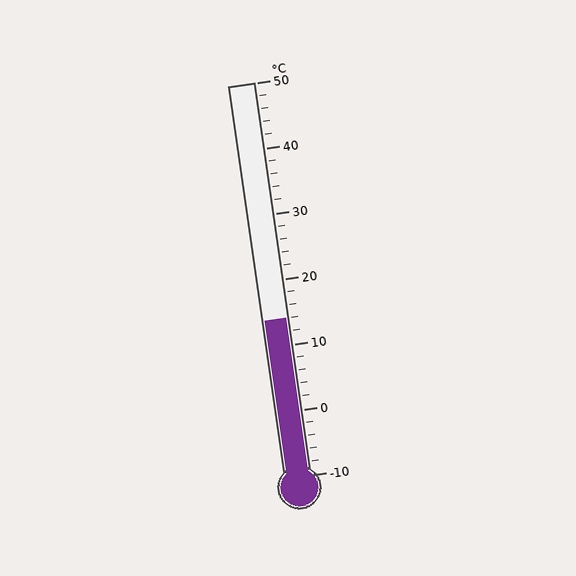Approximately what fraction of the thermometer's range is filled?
The thermometer is filled to approximately 40% of its range.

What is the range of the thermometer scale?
The thermometer scale ranges from -10°C to 50°C.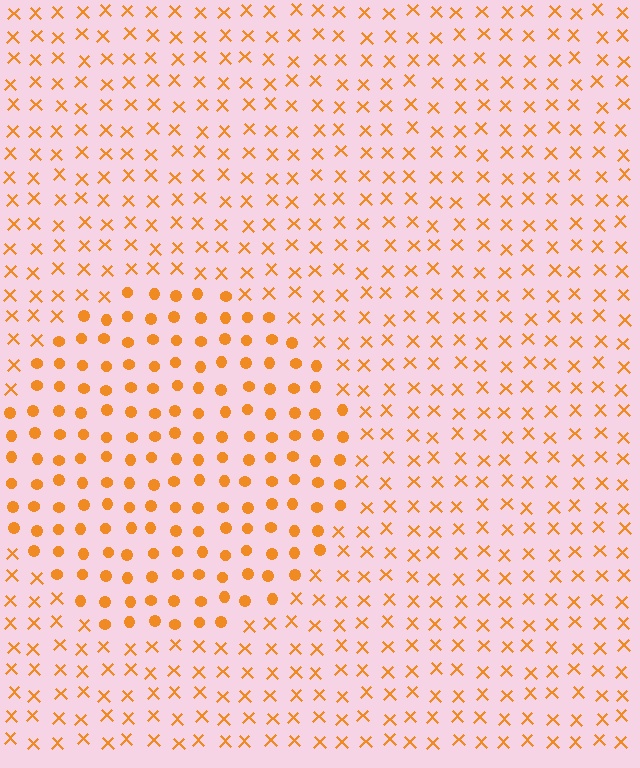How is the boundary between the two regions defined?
The boundary is defined by a change in element shape: circles inside vs. X marks outside. All elements share the same color and spacing.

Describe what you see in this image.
The image is filled with small orange elements arranged in a uniform grid. A circle-shaped region contains circles, while the surrounding area contains X marks. The boundary is defined purely by the change in element shape.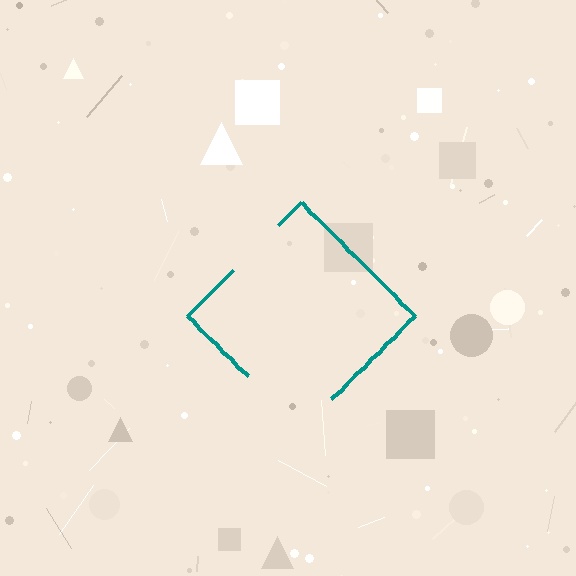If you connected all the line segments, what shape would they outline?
They would outline a diamond.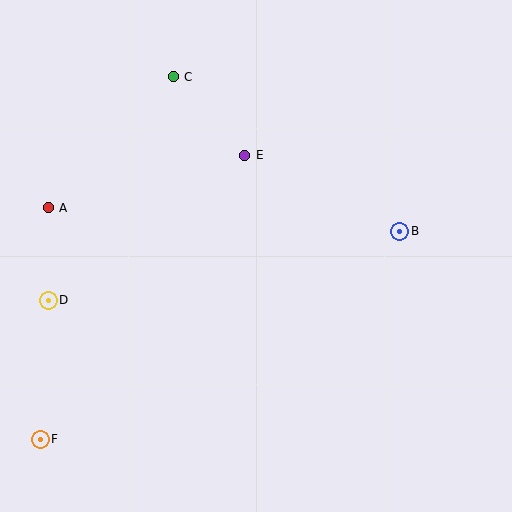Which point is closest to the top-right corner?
Point B is closest to the top-right corner.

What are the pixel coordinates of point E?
Point E is at (245, 155).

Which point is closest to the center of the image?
Point E at (245, 155) is closest to the center.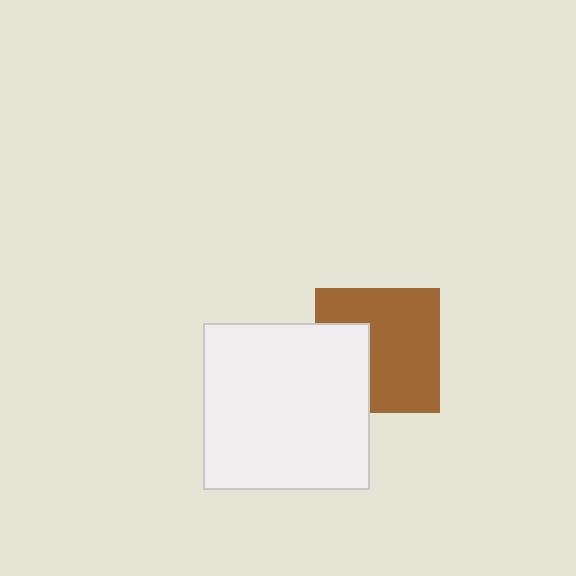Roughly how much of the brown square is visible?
Most of it is visible (roughly 69%).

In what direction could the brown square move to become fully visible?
The brown square could move right. That would shift it out from behind the white square entirely.